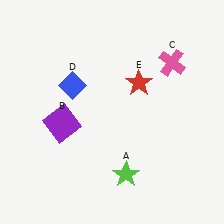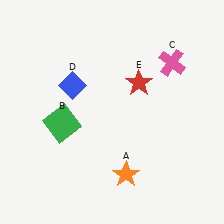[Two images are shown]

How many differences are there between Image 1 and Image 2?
There are 2 differences between the two images.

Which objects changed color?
A changed from lime to orange. B changed from purple to green.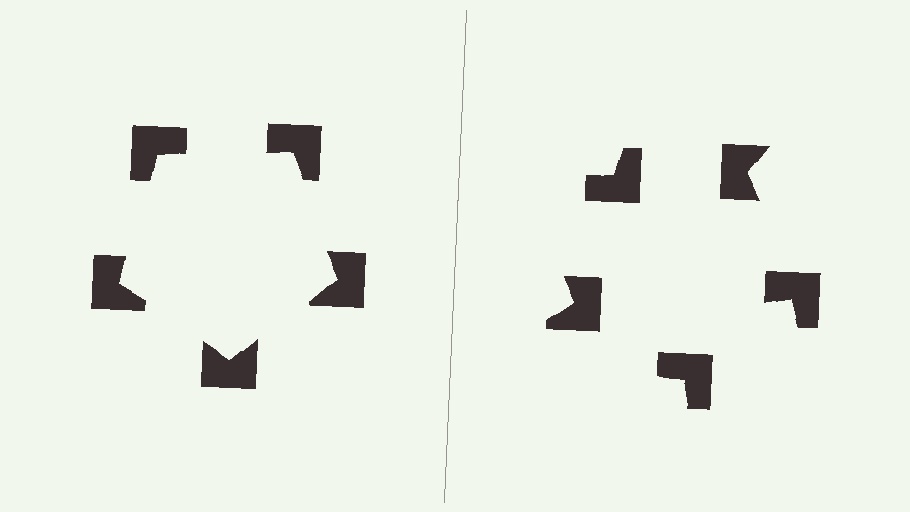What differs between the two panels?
The notched squares are positioned identically on both sides; only the wedge orientations differ. On the left they align to a pentagon; on the right they are misaligned.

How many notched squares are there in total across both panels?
10 — 5 on each side.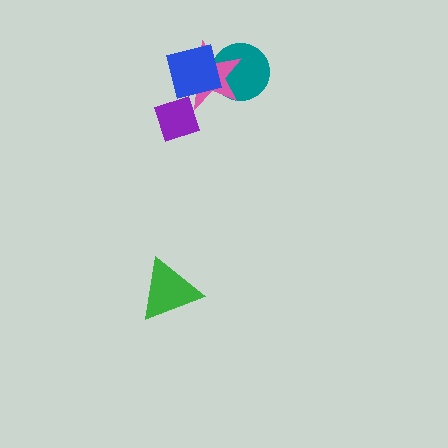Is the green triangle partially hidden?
No, no other shape covers it.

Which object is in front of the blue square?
The purple diamond is in front of the blue square.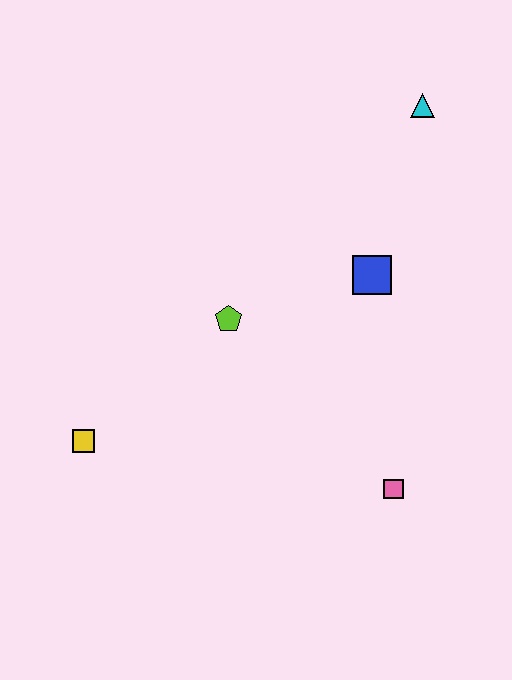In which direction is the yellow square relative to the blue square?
The yellow square is to the left of the blue square.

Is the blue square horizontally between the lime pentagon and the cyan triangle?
Yes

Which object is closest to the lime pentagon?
The blue square is closest to the lime pentagon.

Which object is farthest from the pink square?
The cyan triangle is farthest from the pink square.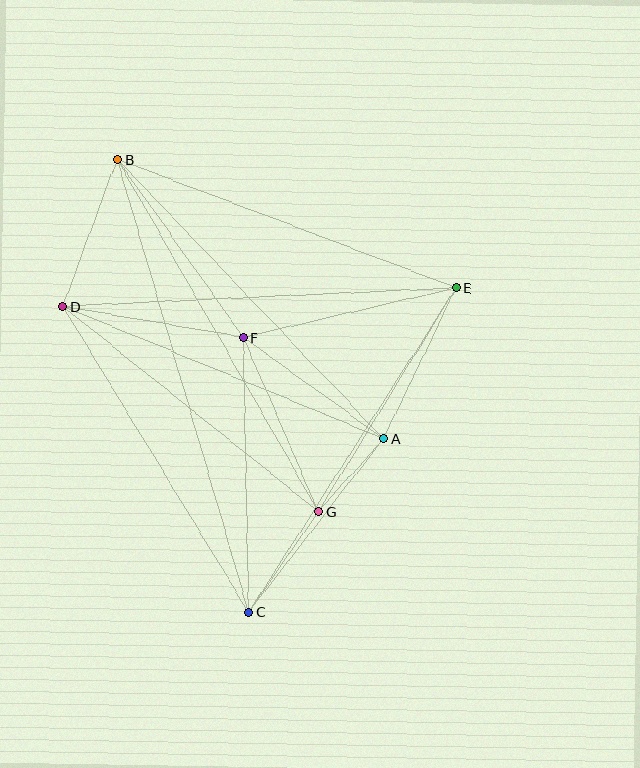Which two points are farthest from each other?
Points B and C are farthest from each other.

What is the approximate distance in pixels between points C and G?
The distance between C and G is approximately 122 pixels.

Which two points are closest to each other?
Points A and G are closest to each other.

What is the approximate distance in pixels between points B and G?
The distance between B and G is approximately 406 pixels.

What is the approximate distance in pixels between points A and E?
The distance between A and E is approximately 167 pixels.